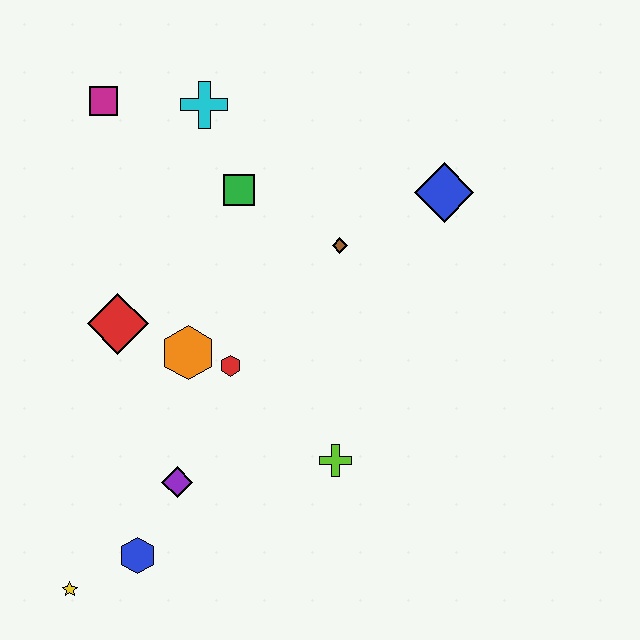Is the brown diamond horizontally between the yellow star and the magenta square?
No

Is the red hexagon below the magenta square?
Yes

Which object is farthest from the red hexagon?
The magenta square is farthest from the red hexagon.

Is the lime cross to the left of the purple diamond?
No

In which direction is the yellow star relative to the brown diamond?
The yellow star is below the brown diamond.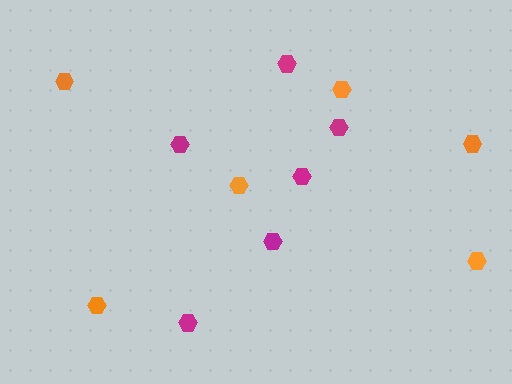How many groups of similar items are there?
There are 2 groups: one group of magenta hexagons (6) and one group of orange hexagons (6).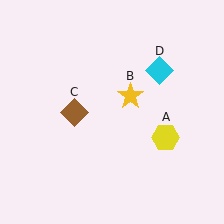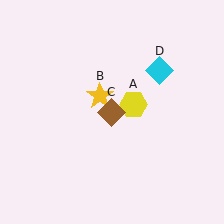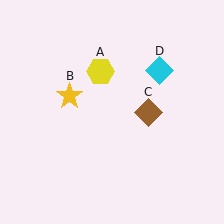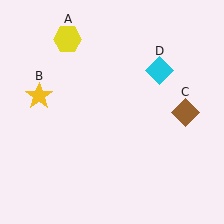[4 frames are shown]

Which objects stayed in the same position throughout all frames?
Cyan diamond (object D) remained stationary.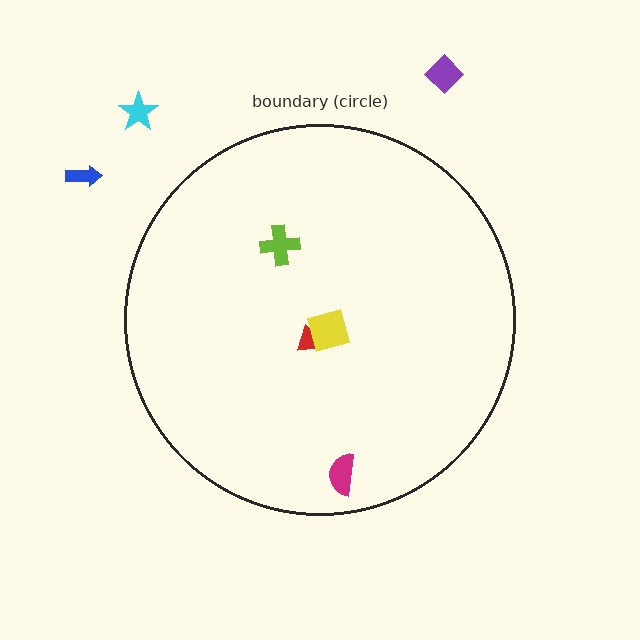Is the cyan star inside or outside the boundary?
Outside.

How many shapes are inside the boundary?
4 inside, 3 outside.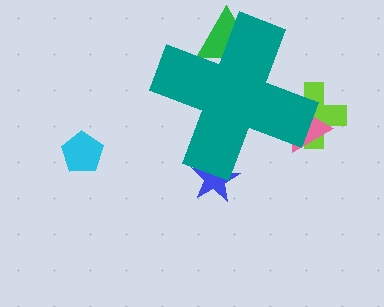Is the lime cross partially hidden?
Yes, the lime cross is partially hidden behind the teal cross.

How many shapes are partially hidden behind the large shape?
4 shapes are partially hidden.